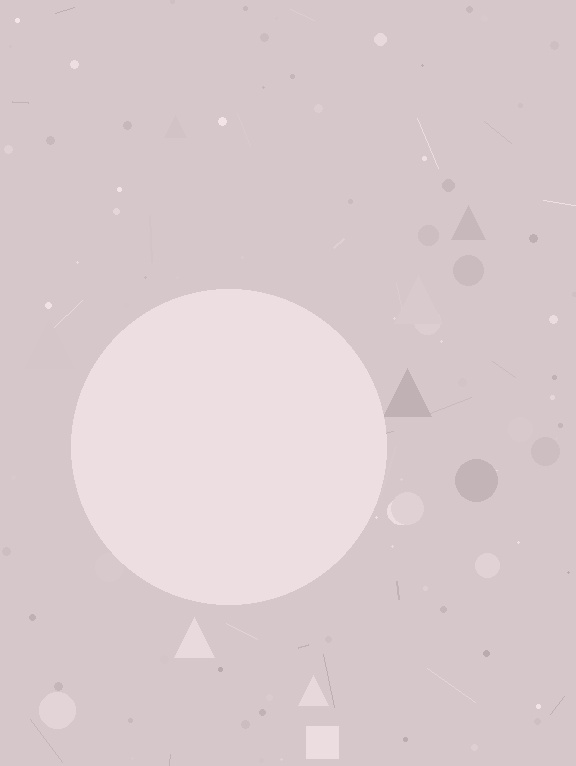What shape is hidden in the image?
A circle is hidden in the image.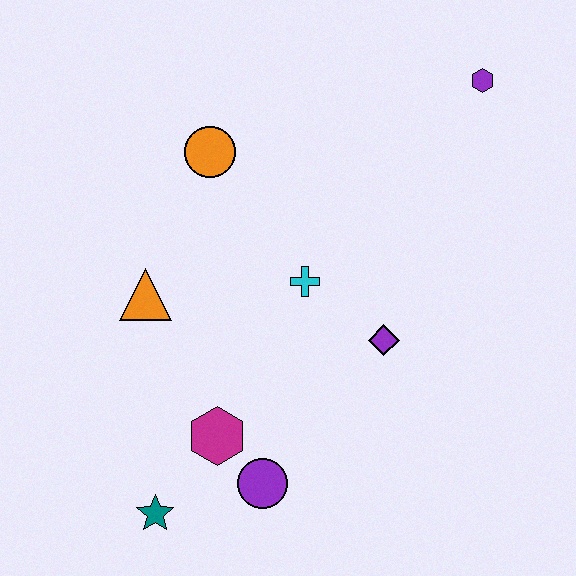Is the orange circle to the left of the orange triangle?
No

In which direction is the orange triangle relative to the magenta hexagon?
The orange triangle is above the magenta hexagon.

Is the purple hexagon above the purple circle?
Yes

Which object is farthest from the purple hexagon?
The teal star is farthest from the purple hexagon.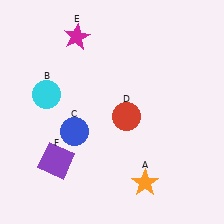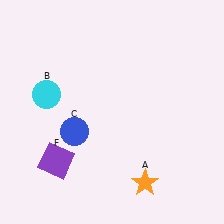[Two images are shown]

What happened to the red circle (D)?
The red circle (D) was removed in Image 2. It was in the bottom-right area of Image 1.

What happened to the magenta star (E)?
The magenta star (E) was removed in Image 2. It was in the top-left area of Image 1.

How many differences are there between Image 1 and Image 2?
There are 2 differences between the two images.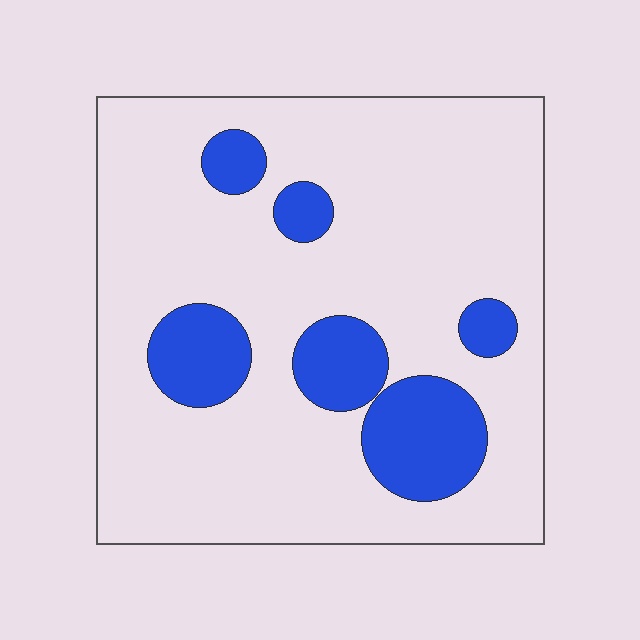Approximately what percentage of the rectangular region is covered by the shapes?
Approximately 20%.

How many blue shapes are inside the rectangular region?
6.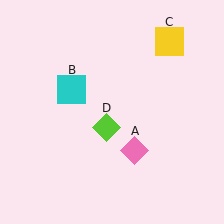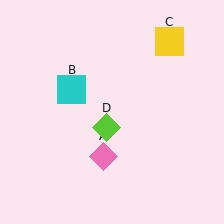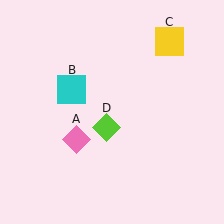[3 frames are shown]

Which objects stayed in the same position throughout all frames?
Cyan square (object B) and yellow square (object C) and lime diamond (object D) remained stationary.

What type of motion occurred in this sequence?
The pink diamond (object A) rotated clockwise around the center of the scene.